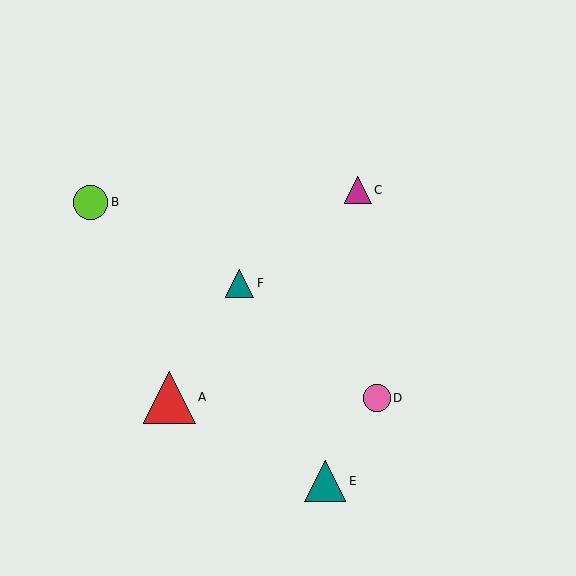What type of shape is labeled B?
Shape B is a lime circle.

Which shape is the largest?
The red triangle (labeled A) is the largest.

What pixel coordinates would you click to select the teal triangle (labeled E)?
Click at (325, 481) to select the teal triangle E.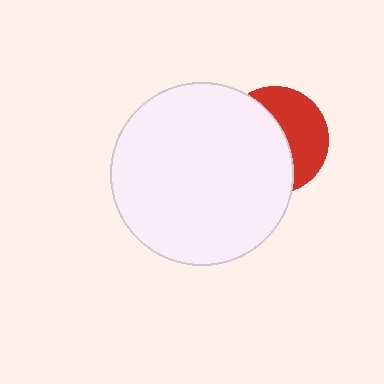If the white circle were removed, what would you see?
You would see the complete red circle.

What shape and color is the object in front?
The object in front is a white circle.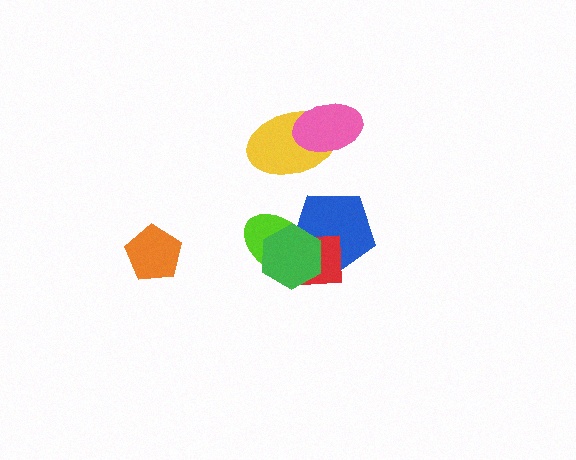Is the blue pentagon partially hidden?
Yes, it is partially covered by another shape.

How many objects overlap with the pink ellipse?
1 object overlaps with the pink ellipse.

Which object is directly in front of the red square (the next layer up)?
The lime ellipse is directly in front of the red square.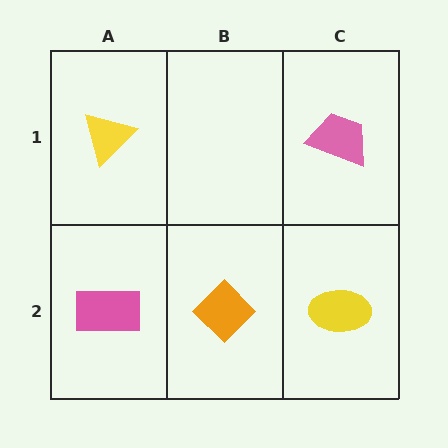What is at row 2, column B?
An orange diamond.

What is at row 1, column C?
A pink trapezoid.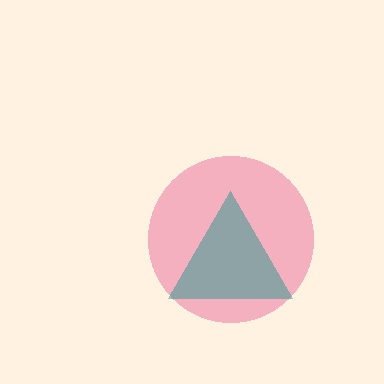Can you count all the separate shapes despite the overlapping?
Yes, there are 2 separate shapes.